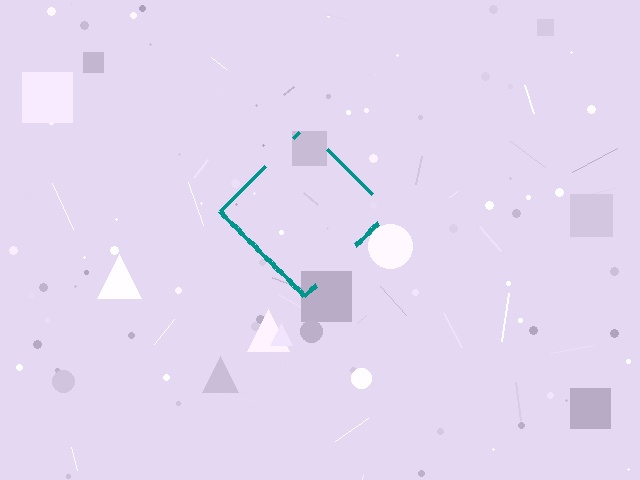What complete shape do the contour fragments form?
The contour fragments form a diamond.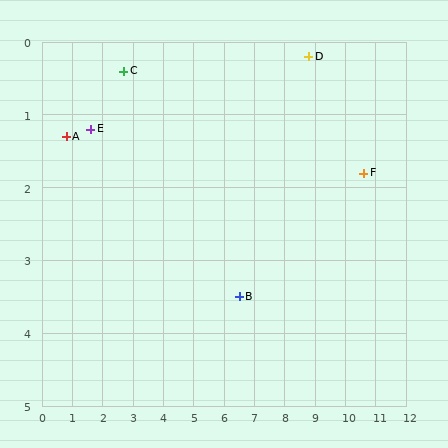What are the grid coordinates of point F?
Point F is at approximately (10.6, 1.8).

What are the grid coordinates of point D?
Point D is at approximately (8.8, 0.2).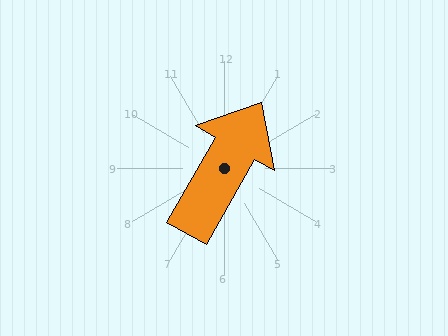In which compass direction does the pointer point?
Northeast.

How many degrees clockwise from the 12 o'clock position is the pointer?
Approximately 30 degrees.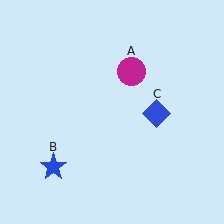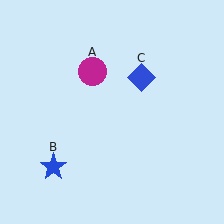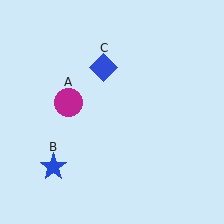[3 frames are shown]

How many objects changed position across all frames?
2 objects changed position: magenta circle (object A), blue diamond (object C).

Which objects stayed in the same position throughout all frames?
Blue star (object B) remained stationary.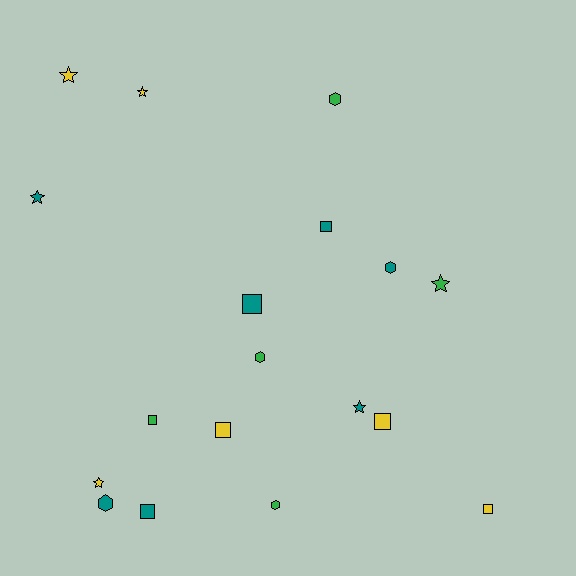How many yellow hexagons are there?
There are no yellow hexagons.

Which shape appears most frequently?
Square, with 7 objects.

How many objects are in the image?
There are 18 objects.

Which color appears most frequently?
Teal, with 7 objects.